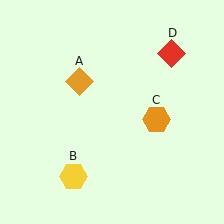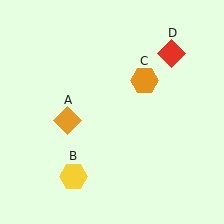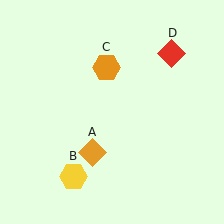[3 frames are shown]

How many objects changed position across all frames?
2 objects changed position: orange diamond (object A), orange hexagon (object C).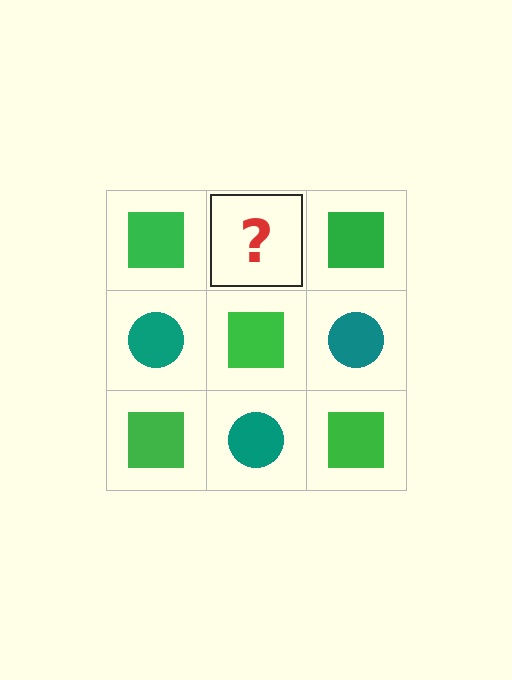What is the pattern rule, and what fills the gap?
The rule is that it alternates green square and teal circle in a checkerboard pattern. The gap should be filled with a teal circle.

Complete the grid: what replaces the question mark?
The question mark should be replaced with a teal circle.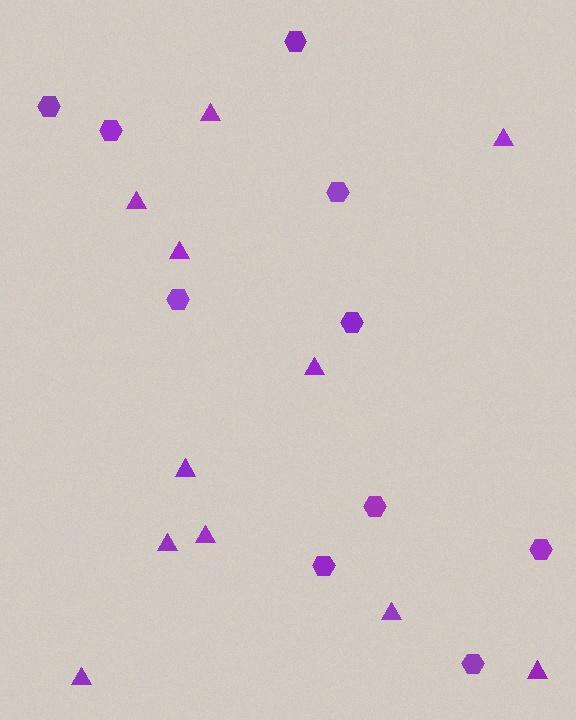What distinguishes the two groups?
There are 2 groups: one group of hexagons (10) and one group of triangles (11).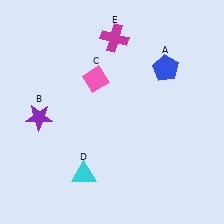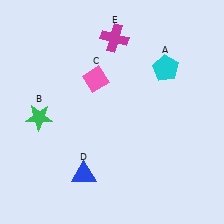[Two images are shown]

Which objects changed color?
A changed from blue to cyan. B changed from purple to green. D changed from cyan to blue.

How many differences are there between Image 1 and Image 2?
There are 3 differences between the two images.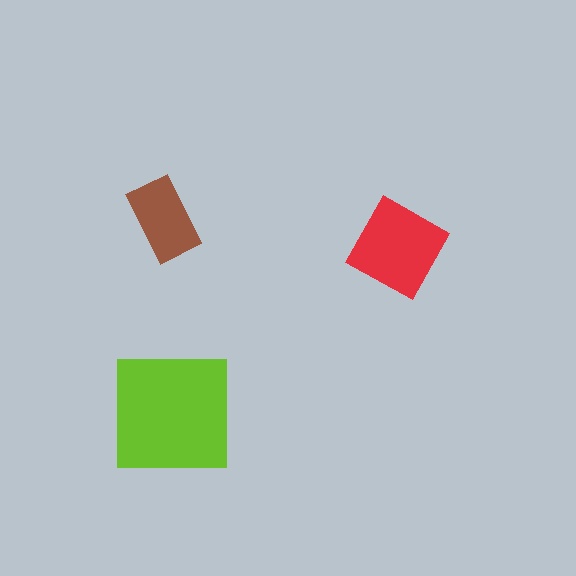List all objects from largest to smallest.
The lime square, the red diamond, the brown rectangle.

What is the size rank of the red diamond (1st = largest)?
2nd.